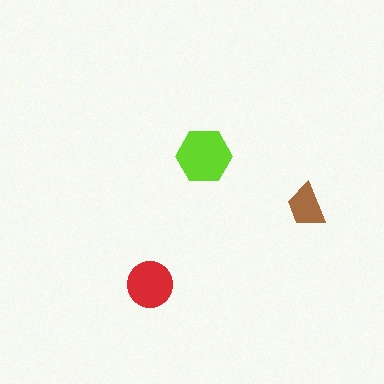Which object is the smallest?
The brown trapezoid.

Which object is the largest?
The lime hexagon.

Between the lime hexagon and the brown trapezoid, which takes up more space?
The lime hexagon.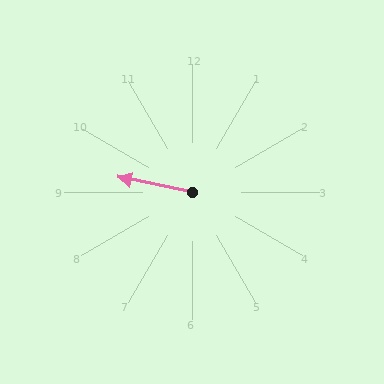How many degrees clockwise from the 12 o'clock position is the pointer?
Approximately 281 degrees.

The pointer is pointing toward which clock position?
Roughly 9 o'clock.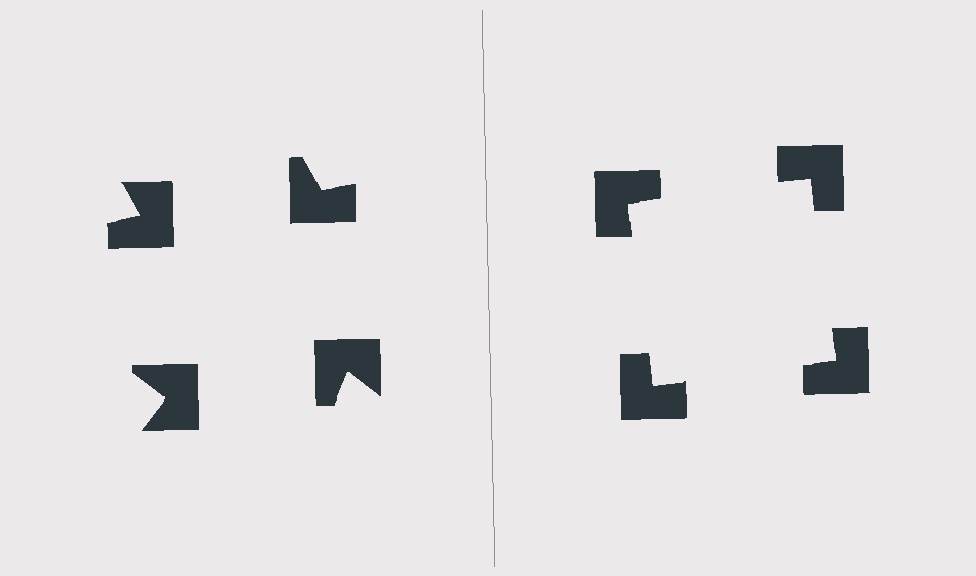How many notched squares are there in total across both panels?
8 — 4 on each side.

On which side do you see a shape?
An illusory square appears on the right side. On the left side the wedge cuts are rotated, so no coherent shape forms.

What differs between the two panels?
The notched squares are positioned identically on both sides; only the wedge orientations differ. On the right they align to a square; on the left they are misaligned.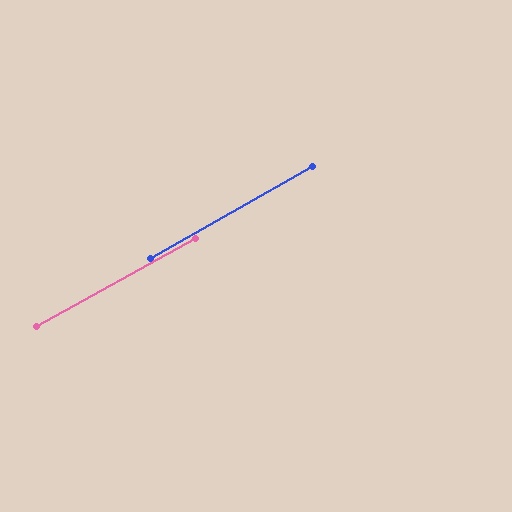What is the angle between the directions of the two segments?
Approximately 0 degrees.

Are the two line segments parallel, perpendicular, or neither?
Parallel — their directions differ by only 0.5°.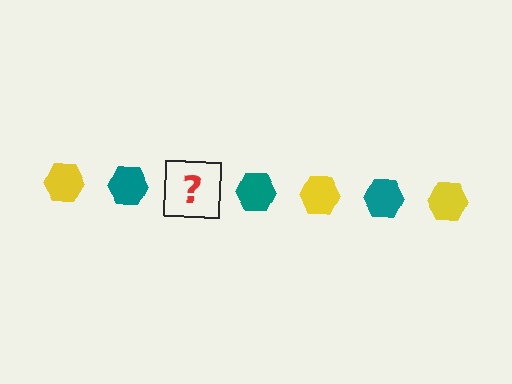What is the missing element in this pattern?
The missing element is a yellow hexagon.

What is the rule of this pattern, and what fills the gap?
The rule is that the pattern cycles through yellow, teal hexagons. The gap should be filled with a yellow hexagon.